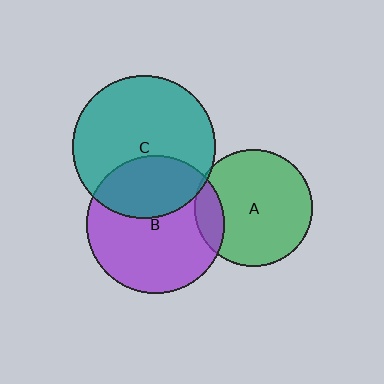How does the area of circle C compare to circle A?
Approximately 1.5 times.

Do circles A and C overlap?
Yes.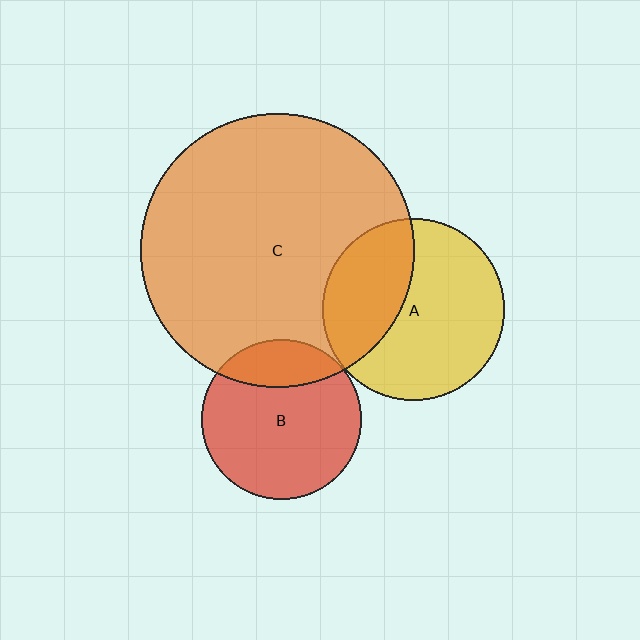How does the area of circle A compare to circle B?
Approximately 1.3 times.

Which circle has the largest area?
Circle C (orange).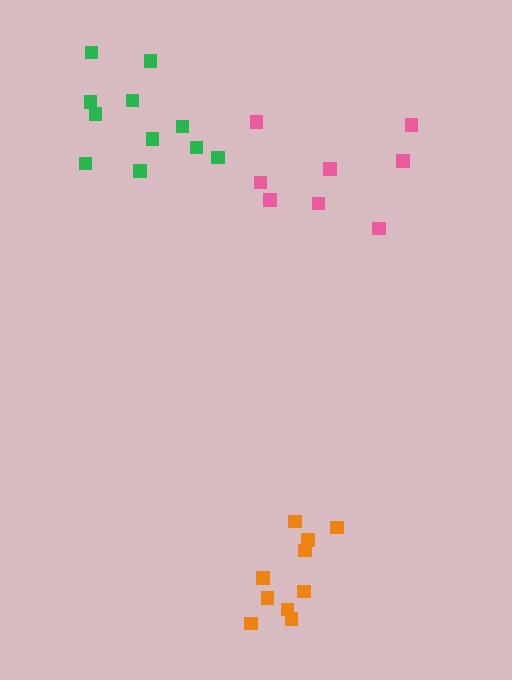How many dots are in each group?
Group 1: 11 dots, Group 2: 10 dots, Group 3: 8 dots (29 total).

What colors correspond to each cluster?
The clusters are colored: green, orange, pink.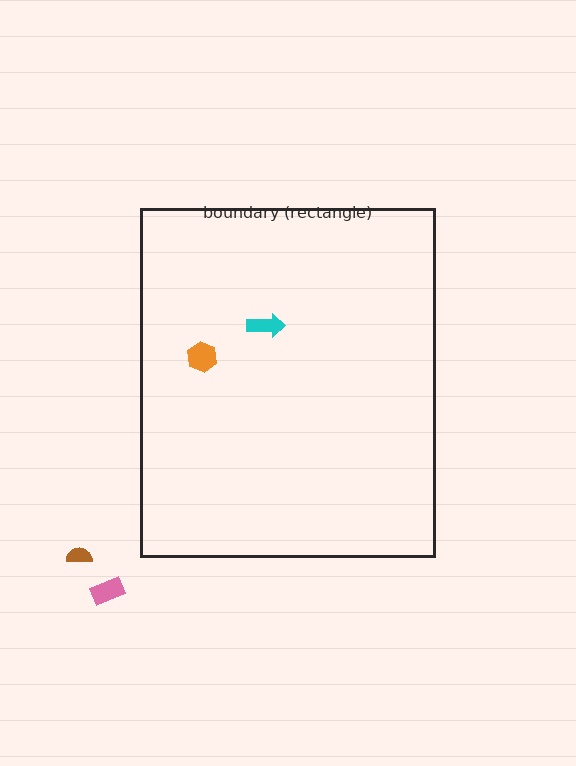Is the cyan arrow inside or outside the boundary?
Inside.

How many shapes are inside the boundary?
2 inside, 2 outside.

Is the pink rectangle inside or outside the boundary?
Outside.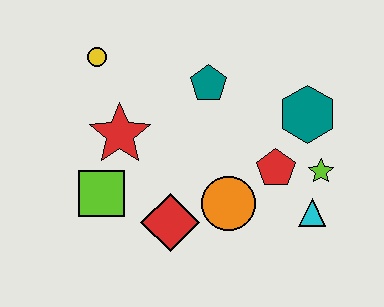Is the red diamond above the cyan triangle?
No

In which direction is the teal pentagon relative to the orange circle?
The teal pentagon is above the orange circle.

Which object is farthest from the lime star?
The yellow circle is farthest from the lime star.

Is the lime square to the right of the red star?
No